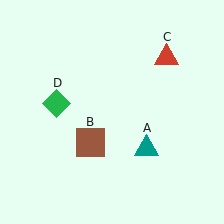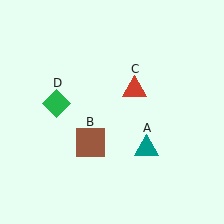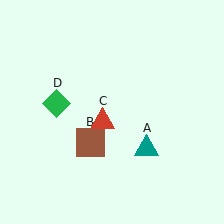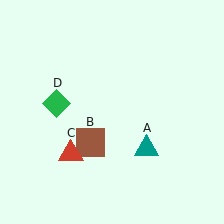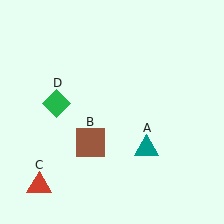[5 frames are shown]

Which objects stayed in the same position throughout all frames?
Teal triangle (object A) and brown square (object B) and green diamond (object D) remained stationary.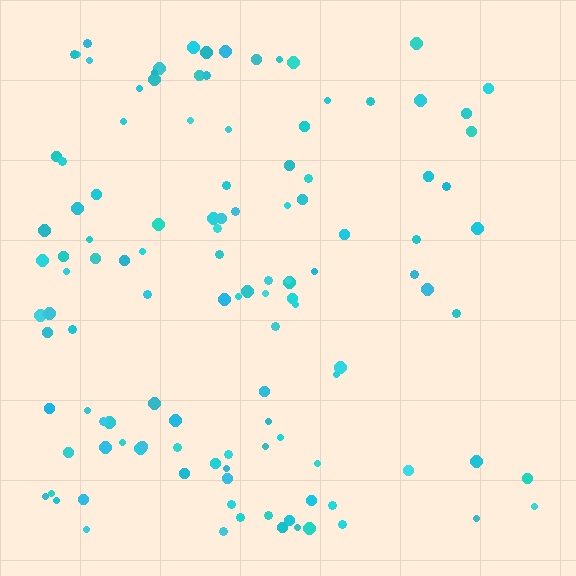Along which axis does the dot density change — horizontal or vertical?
Horizontal.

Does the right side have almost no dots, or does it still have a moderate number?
Still a moderate number, just noticeably fewer than the left.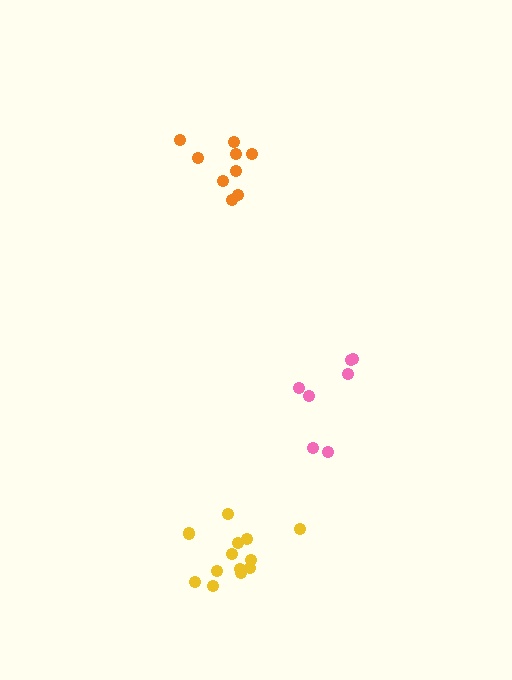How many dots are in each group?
Group 1: 9 dots, Group 2: 13 dots, Group 3: 7 dots (29 total).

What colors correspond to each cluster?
The clusters are colored: orange, yellow, pink.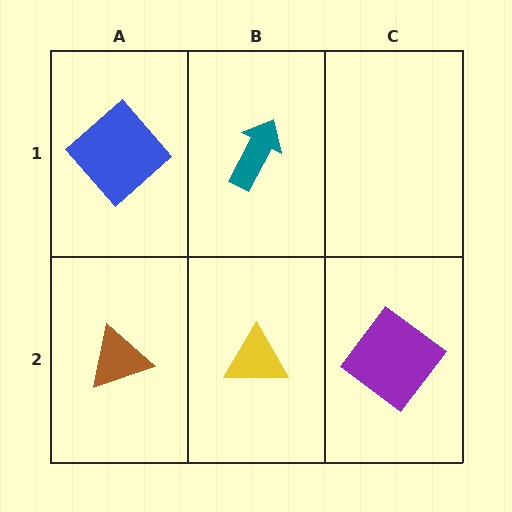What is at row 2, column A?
A brown triangle.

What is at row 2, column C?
A purple diamond.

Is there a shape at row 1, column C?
No, that cell is empty.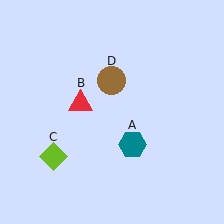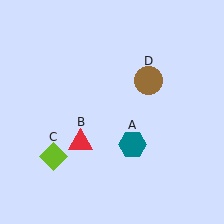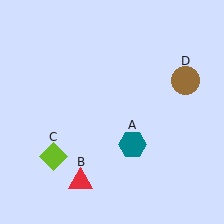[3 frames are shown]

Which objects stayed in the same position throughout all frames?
Teal hexagon (object A) and lime diamond (object C) remained stationary.